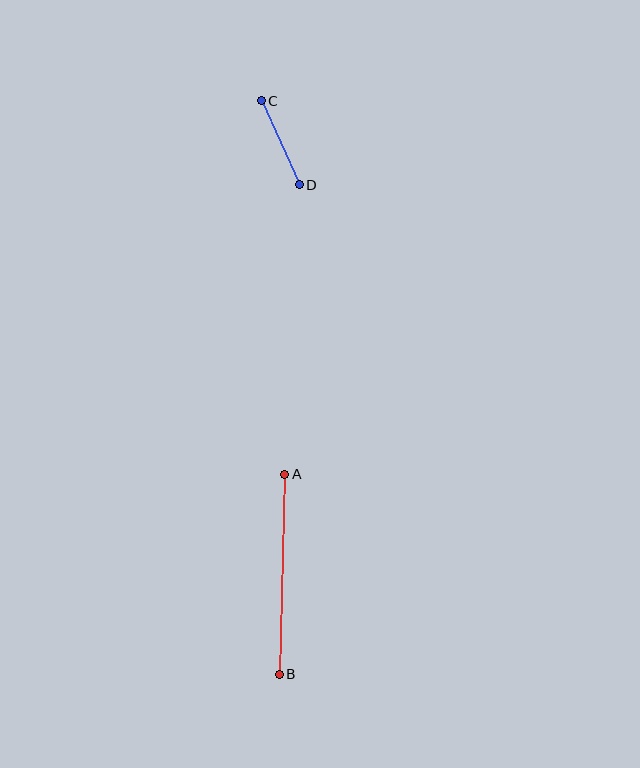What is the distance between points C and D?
The distance is approximately 92 pixels.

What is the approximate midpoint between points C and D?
The midpoint is at approximately (280, 143) pixels.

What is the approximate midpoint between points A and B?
The midpoint is at approximately (282, 574) pixels.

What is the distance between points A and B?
The distance is approximately 200 pixels.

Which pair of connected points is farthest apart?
Points A and B are farthest apart.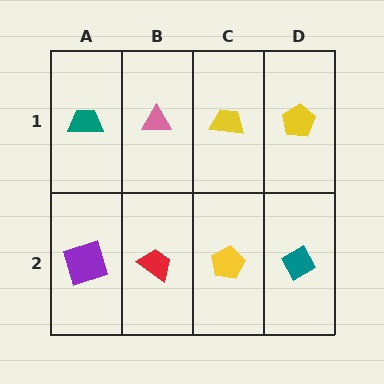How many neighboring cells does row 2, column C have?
3.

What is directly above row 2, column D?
A yellow pentagon.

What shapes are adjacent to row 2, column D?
A yellow pentagon (row 1, column D), a yellow pentagon (row 2, column C).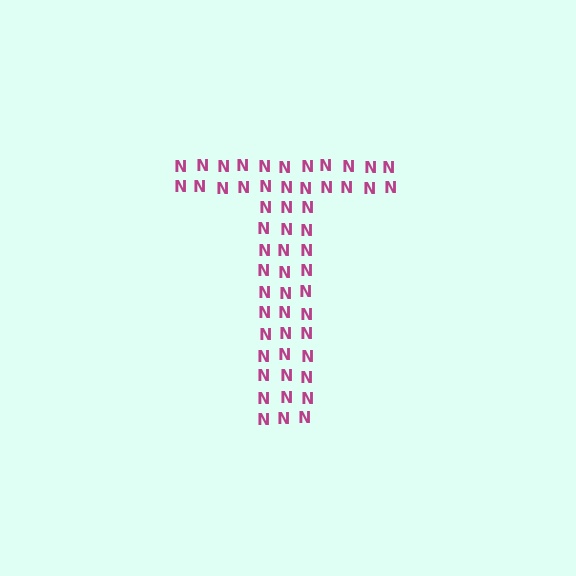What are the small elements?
The small elements are letter N's.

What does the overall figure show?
The overall figure shows the letter T.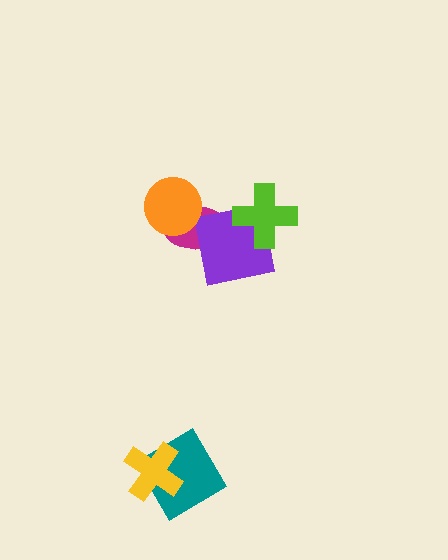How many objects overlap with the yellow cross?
1 object overlaps with the yellow cross.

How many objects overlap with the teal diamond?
1 object overlaps with the teal diamond.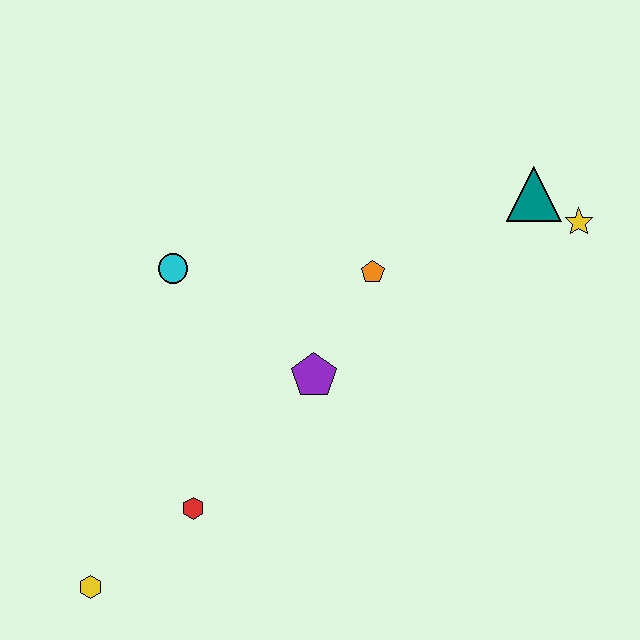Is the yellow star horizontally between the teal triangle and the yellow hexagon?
No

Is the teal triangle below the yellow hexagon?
No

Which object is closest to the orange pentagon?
The purple pentagon is closest to the orange pentagon.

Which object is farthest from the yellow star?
The yellow hexagon is farthest from the yellow star.